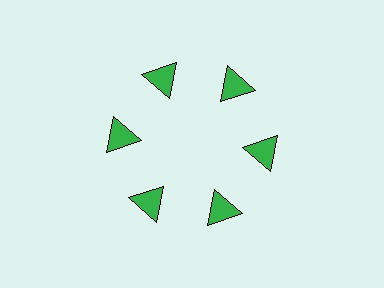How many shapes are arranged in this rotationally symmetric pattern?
There are 6 shapes, arranged in 6 groups of 1.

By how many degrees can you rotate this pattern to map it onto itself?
The pattern maps onto itself every 60 degrees of rotation.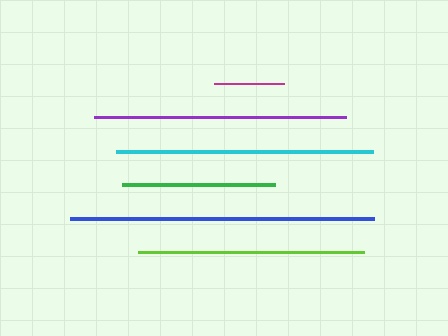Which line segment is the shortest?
The magenta line is the shortest at approximately 70 pixels.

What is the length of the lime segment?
The lime segment is approximately 226 pixels long.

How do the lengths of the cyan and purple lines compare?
The cyan and purple lines are approximately the same length.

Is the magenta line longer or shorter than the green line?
The green line is longer than the magenta line.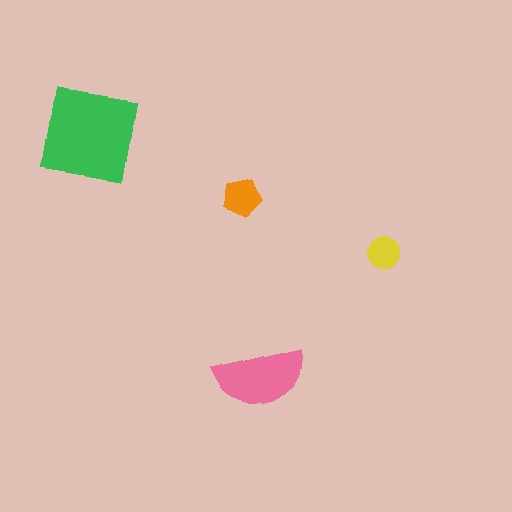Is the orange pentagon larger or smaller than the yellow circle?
Larger.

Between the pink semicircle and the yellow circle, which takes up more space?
The pink semicircle.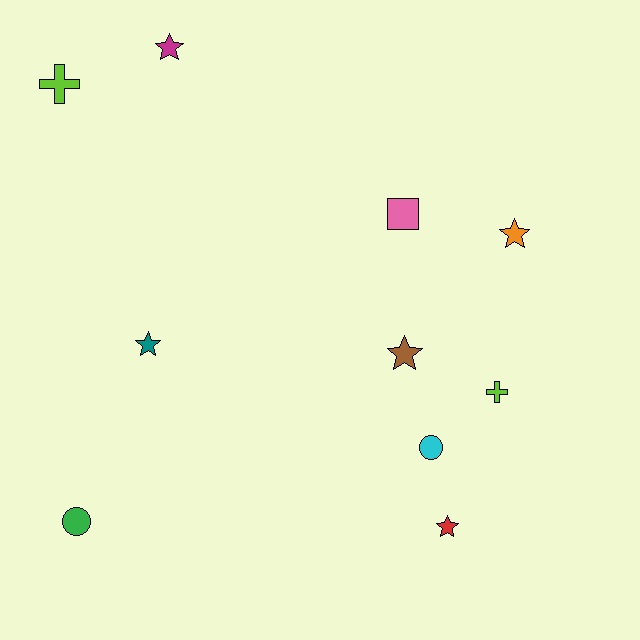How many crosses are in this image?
There are 2 crosses.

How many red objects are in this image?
There is 1 red object.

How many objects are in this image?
There are 10 objects.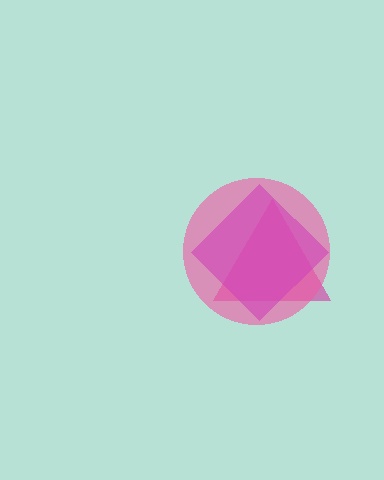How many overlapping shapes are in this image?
There are 3 overlapping shapes in the image.